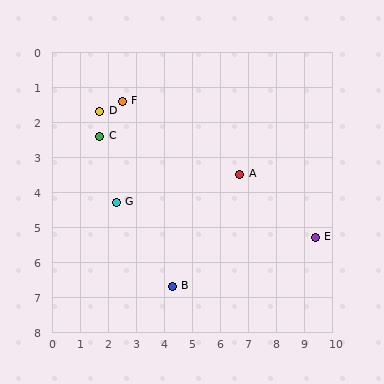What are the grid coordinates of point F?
Point F is at approximately (2.5, 1.4).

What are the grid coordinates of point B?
Point B is at approximately (4.3, 6.7).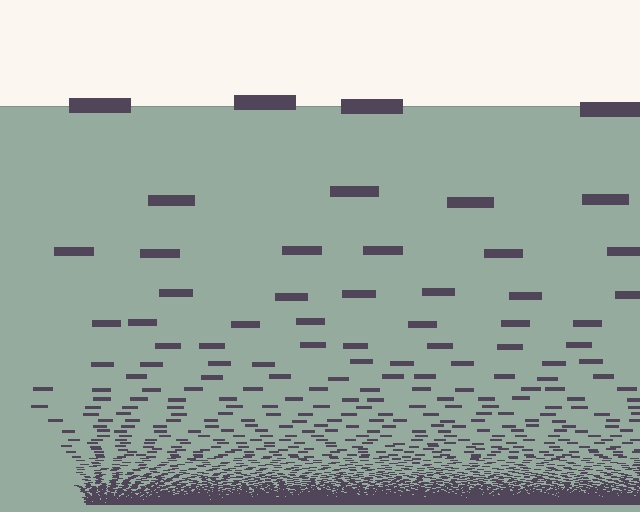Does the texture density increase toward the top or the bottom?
Density increases toward the bottom.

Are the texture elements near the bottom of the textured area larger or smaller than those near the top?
Smaller. The gradient is inverted — elements near the bottom are smaller and denser.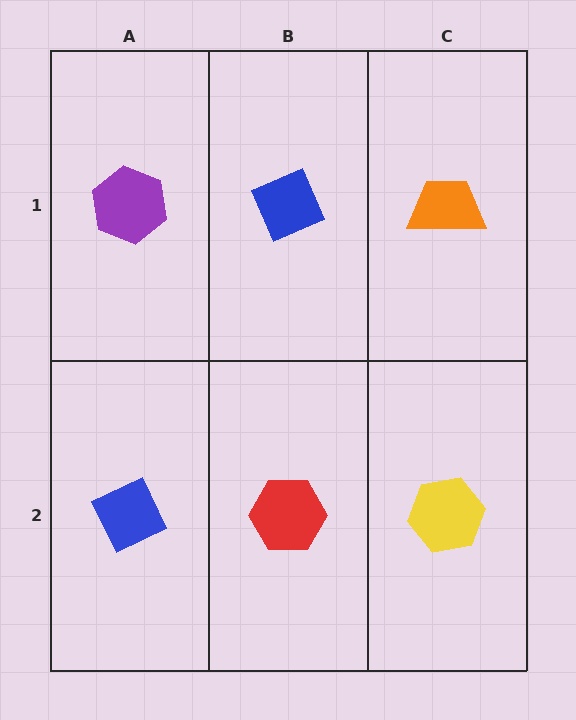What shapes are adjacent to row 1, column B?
A red hexagon (row 2, column B), a purple hexagon (row 1, column A), an orange trapezoid (row 1, column C).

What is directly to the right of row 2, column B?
A yellow hexagon.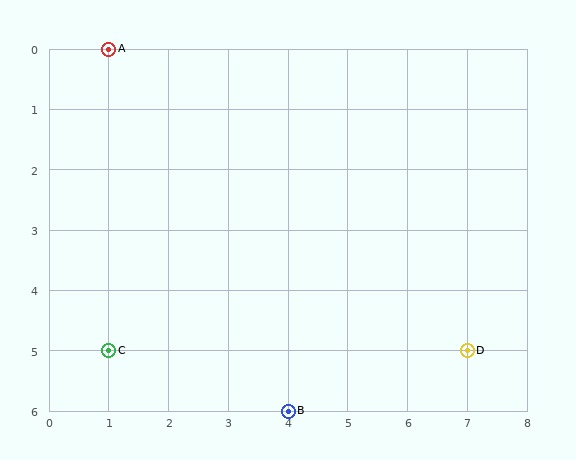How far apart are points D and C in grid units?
Points D and C are 6 columns apart.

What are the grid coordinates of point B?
Point B is at grid coordinates (4, 6).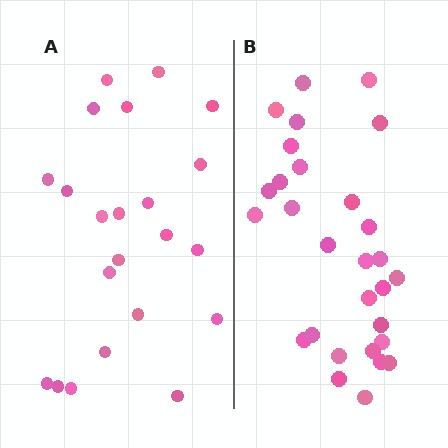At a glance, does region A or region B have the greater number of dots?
Region B (the right region) has more dots.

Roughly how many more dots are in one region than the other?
Region B has roughly 8 or so more dots than region A.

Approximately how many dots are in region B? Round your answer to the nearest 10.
About 30 dots. (The exact count is 29, which rounds to 30.)